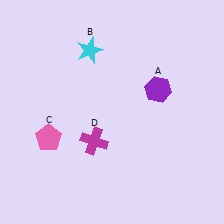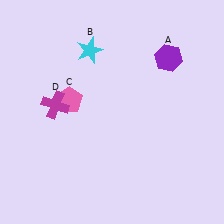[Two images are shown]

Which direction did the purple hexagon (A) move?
The purple hexagon (A) moved up.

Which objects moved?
The objects that moved are: the purple hexagon (A), the pink pentagon (C), the magenta cross (D).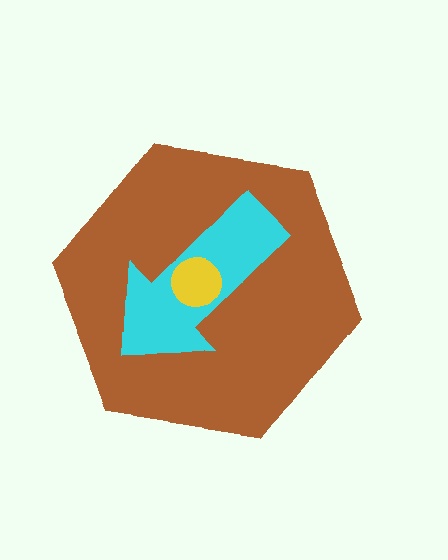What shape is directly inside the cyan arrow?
The yellow circle.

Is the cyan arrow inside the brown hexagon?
Yes.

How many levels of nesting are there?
3.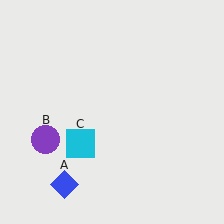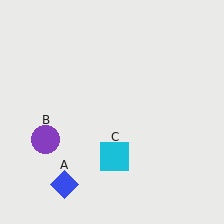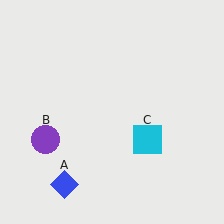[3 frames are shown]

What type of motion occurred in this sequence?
The cyan square (object C) rotated counterclockwise around the center of the scene.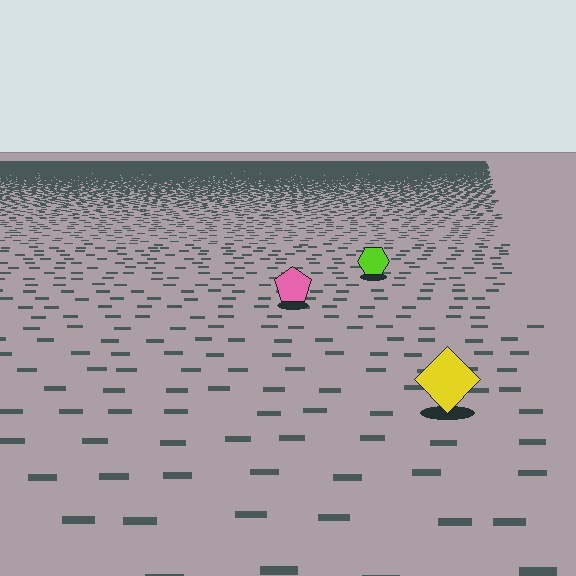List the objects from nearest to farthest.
From nearest to farthest: the yellow diamond, the pink pentagon, the lime hexagon.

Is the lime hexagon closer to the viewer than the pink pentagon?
No. The pink pentagon is closer — you can tell from the texture gradient: the ground texture is coarser near it.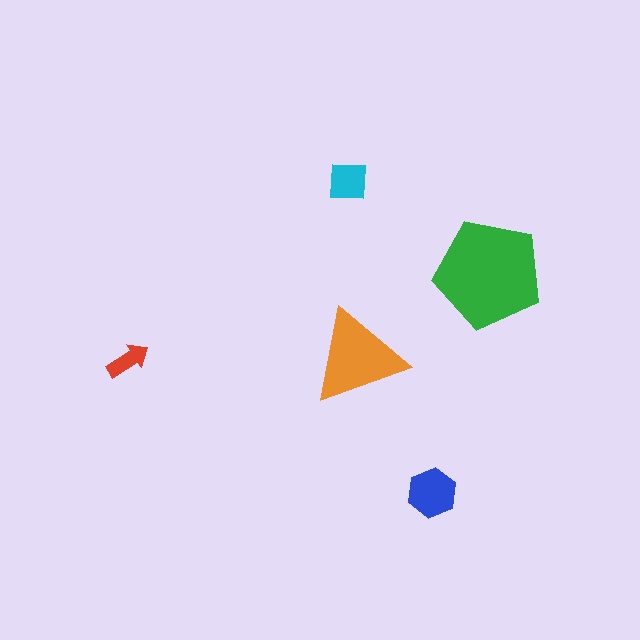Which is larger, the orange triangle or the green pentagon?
The green pentagon.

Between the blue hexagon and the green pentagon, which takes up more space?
The green pentagon.